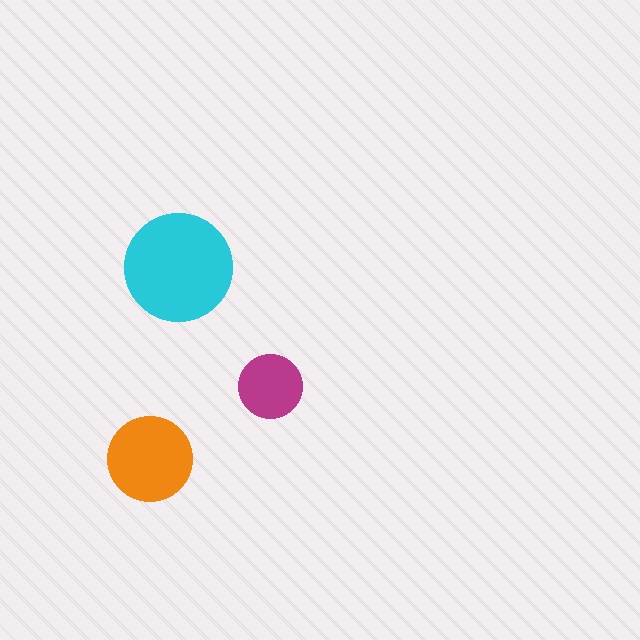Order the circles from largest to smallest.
the cyan one, the orange one, the magenta one.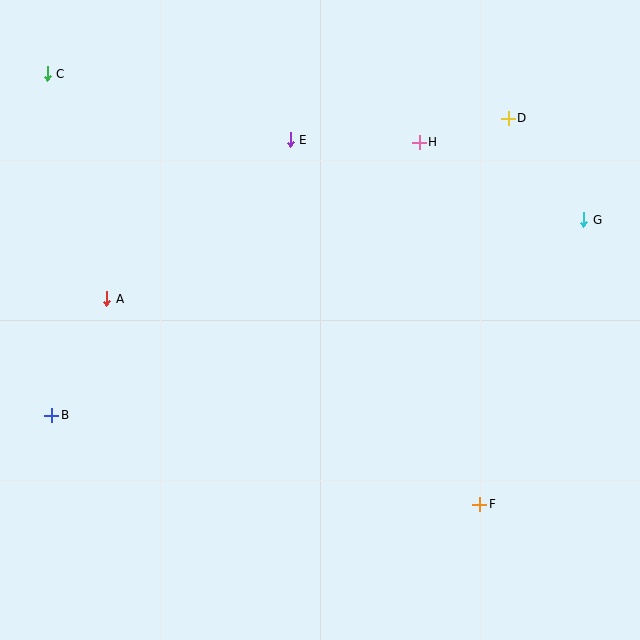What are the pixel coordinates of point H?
Point H is at (419, 142).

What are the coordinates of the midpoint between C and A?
The midpoint between C and A is at (77, 186).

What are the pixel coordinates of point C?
Point C is at (47, 74).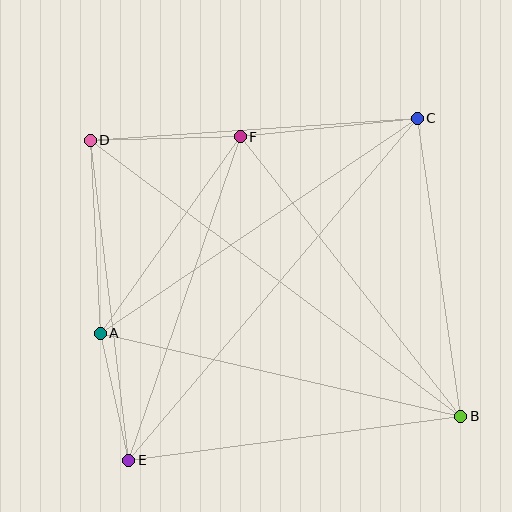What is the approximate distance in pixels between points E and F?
The distance between E and F is approximately 342 pixels.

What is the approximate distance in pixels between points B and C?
The distance between B and C is approximately 302 pixels.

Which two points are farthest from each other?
Points B and D are farthest from each other.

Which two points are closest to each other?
Points A and E are closest to each other.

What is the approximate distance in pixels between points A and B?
The distance between A and B is approximately 370 pixels.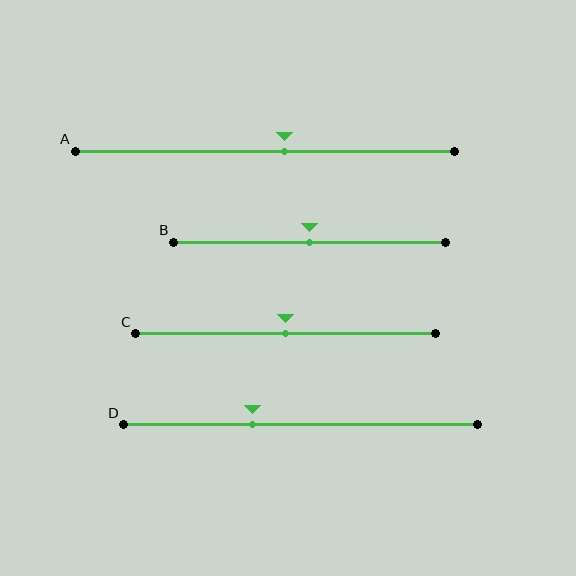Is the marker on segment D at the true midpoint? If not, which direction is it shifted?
No, the marker on segment D is shifted to the left by about 13% of the segment length.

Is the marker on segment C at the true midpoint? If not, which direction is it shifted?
Yes, the marker on segment C is at the true midpoint.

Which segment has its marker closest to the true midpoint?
Segment B has its marker closest to the true midpoint.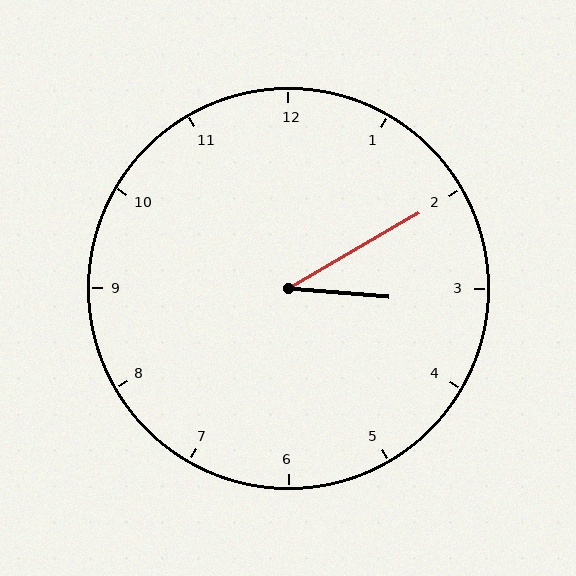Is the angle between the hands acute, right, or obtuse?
It is acute.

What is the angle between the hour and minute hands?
Approximately 35 degrees.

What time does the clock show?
3:10.